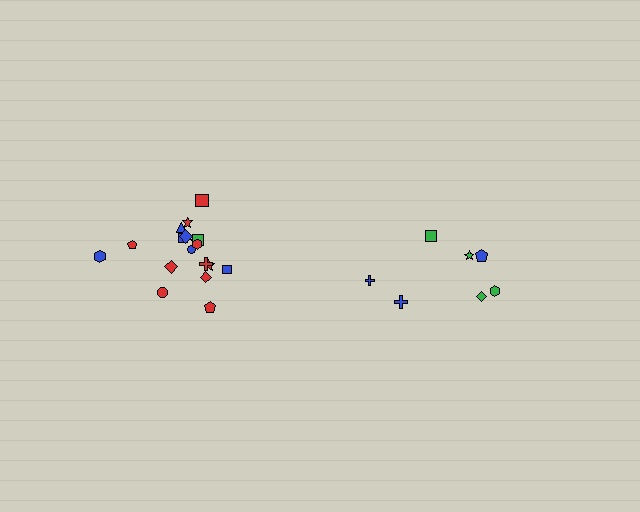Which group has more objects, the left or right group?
The left group.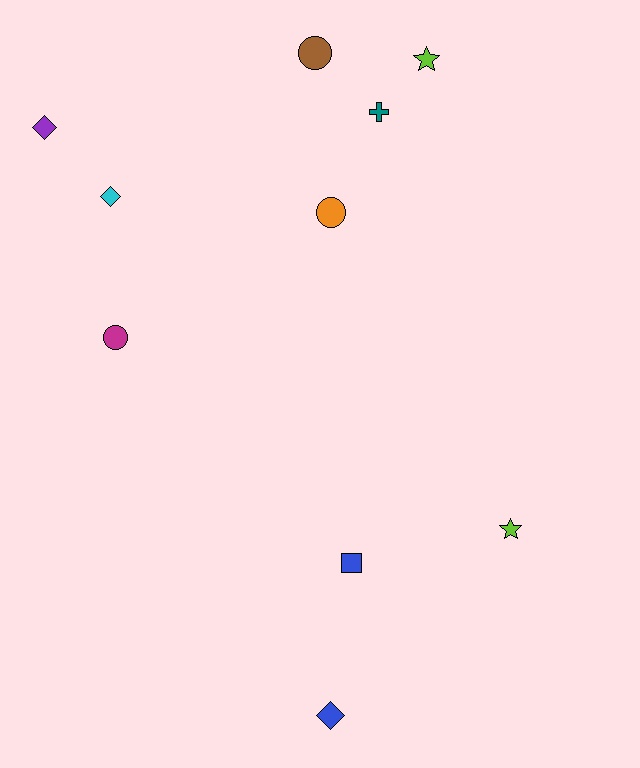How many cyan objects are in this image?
There is 1 cyan object.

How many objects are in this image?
There are 10 objects.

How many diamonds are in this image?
There are 3 diamonds.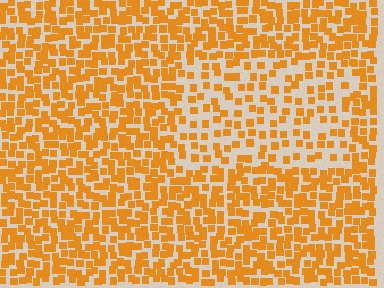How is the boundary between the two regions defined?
The boundary is defined by a change in element density (approximately 1.9x ratio). All elements are the same color, size, and shape.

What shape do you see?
I see a rectangle.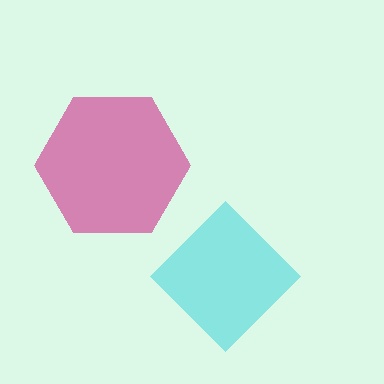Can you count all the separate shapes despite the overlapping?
Yes, there are 2 separate shapes.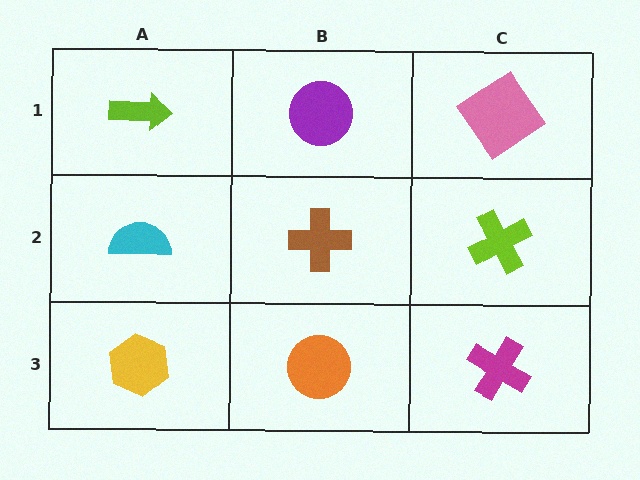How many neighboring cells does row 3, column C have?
2.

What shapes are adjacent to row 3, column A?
A cyan semicircle (row 2, column A), an orange circle (row 3, column B).